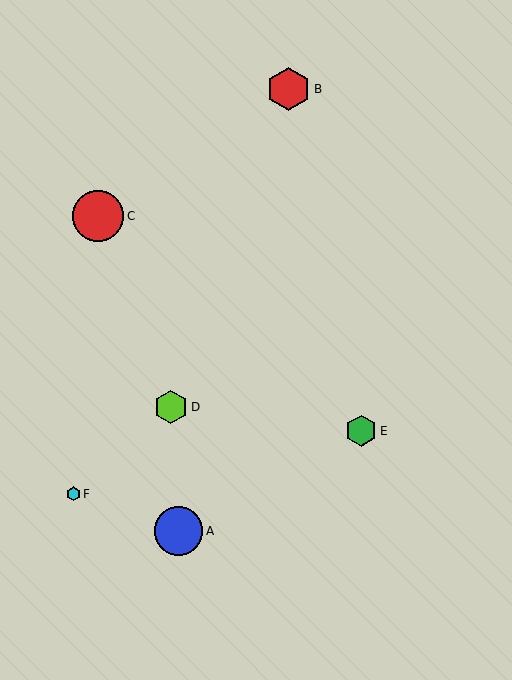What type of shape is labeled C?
Shape C is a red circle.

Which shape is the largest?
The red circle (labeled C) is the largest.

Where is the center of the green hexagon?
The center of the green hexagon is at (361, 431).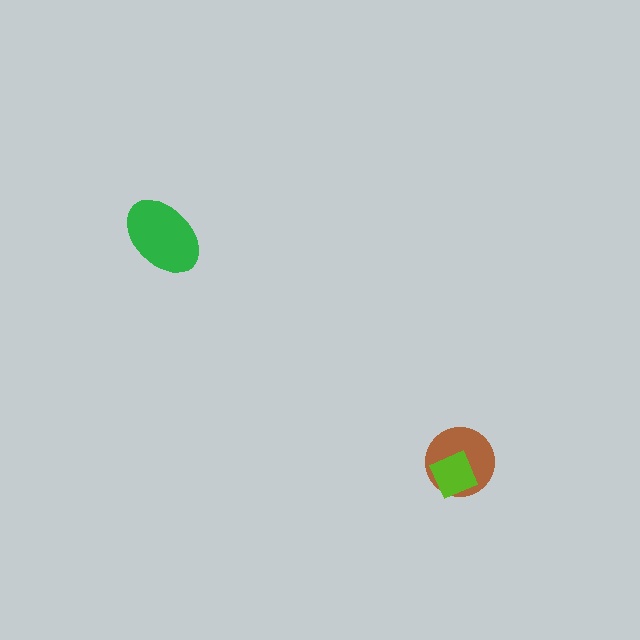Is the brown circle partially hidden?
Yes, it is partially covered by another shape.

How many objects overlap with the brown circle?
1 object overlaps with the brown circle.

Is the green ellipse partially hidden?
No, no other shape covers it.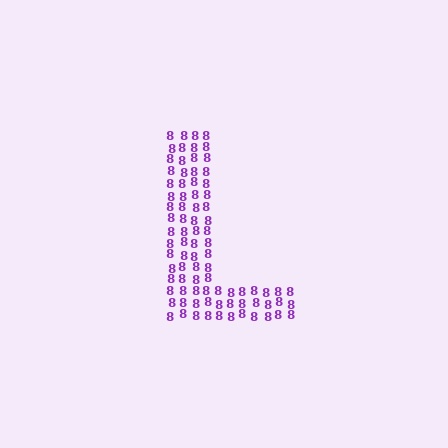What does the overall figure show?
The overall figure shows the letter L.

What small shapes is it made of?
It is made of small digit 8's.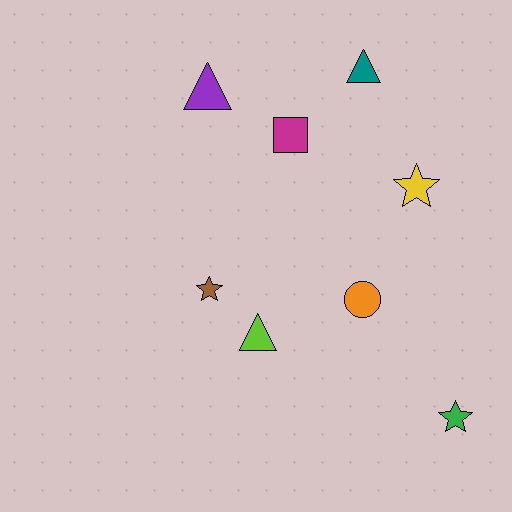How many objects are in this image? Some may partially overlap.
There are 8 objects.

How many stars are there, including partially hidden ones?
There are 3 stars.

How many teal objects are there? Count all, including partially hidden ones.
There is 1 teal object.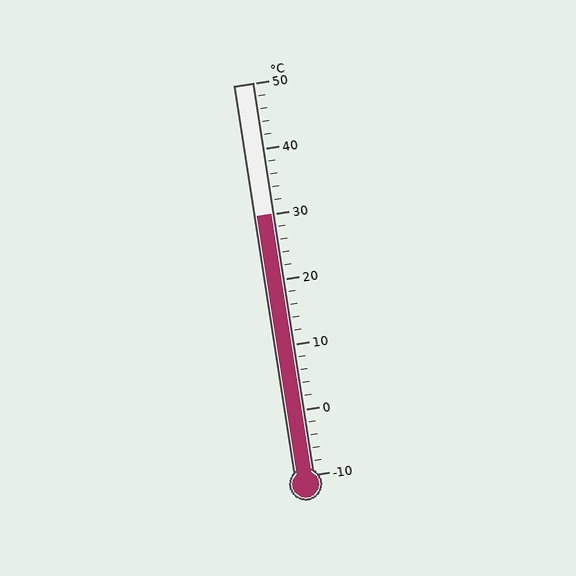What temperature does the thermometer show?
The thermometer shows approximately 30°C.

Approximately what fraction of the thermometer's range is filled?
The thermometer is filled to approximately 65% of its range.